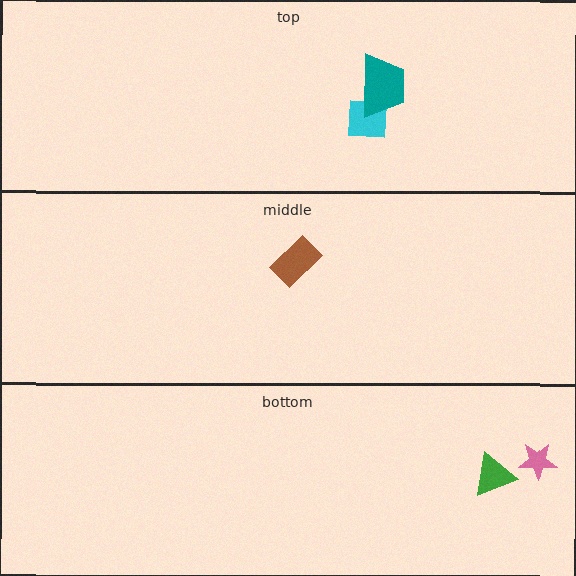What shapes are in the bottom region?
The green triangle, the pink star.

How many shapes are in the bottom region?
2.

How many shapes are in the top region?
2.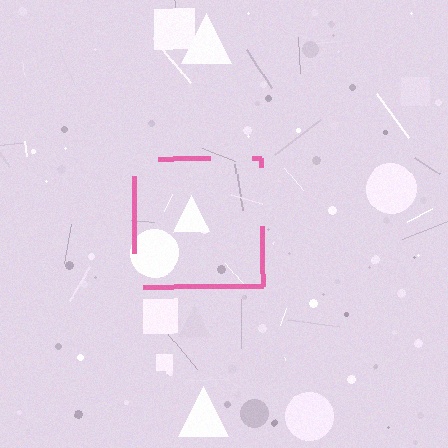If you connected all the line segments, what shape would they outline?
They would outline a square.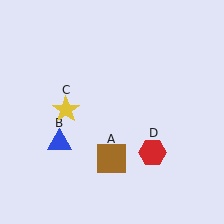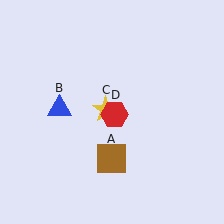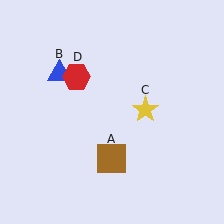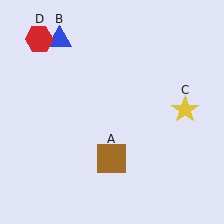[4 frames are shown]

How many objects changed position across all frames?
3 objects changed position: blue triangle (object B), yellow star (object C), red hexagon (object D).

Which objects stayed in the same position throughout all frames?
Brown square (object A) remained stationary.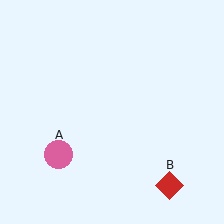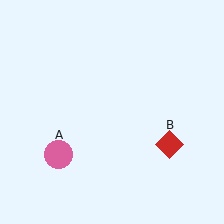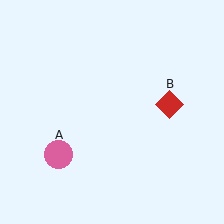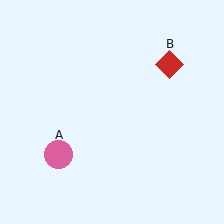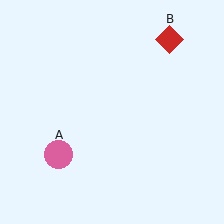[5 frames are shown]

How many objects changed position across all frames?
1 object changed position: red diamond (object B).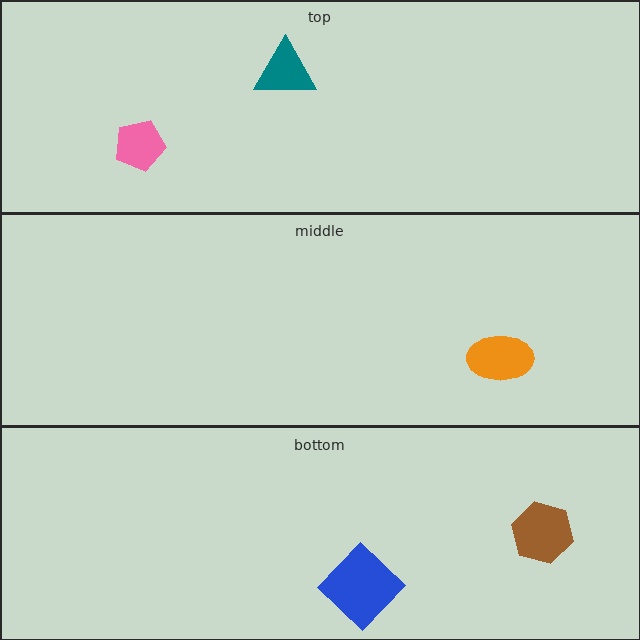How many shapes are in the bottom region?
2.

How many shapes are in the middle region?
1.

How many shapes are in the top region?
2.